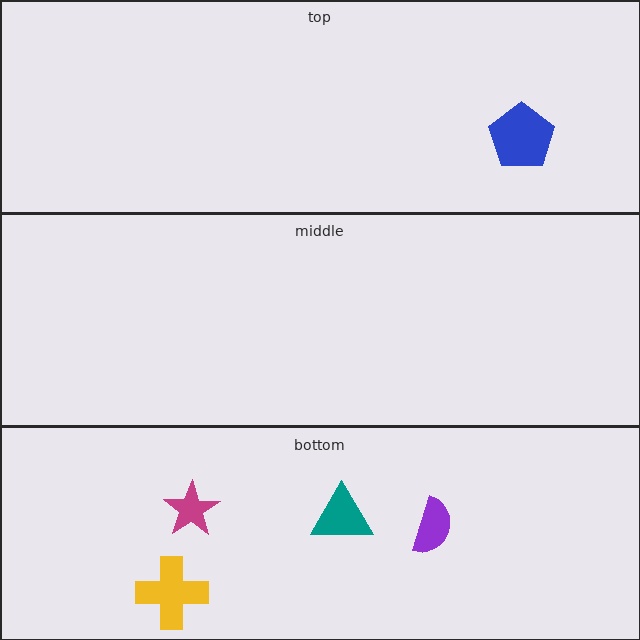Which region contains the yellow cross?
The bottom region.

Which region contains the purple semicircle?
The bottom region.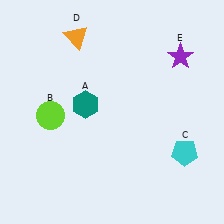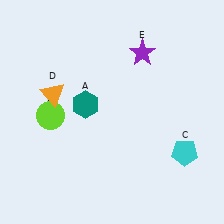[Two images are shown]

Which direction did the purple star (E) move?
The purple star (E) moved left.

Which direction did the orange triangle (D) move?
The orange triangle (D) moved down.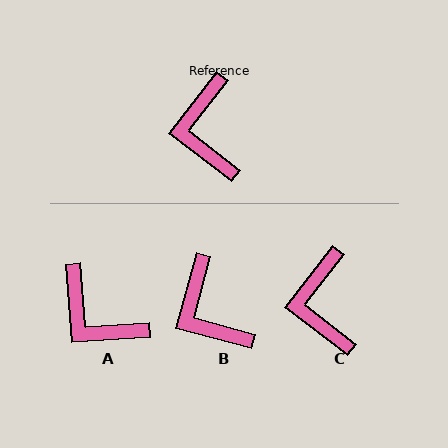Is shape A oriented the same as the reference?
No, it is off by about 42 degrees.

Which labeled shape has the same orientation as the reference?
C.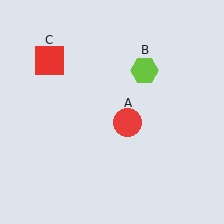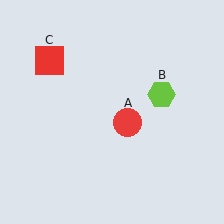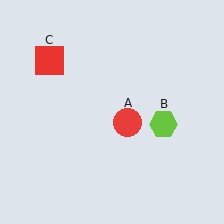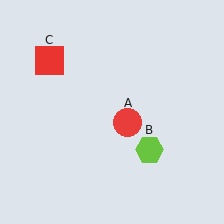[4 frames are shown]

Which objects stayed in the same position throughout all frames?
Red circle (object A) and red square (object C) remained stationary.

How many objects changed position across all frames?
1 object changed position: lime hexagon (object B).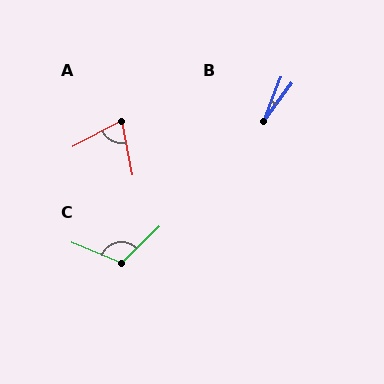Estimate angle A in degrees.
Approximately 74 degrees.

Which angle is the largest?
C, at approximately 113 degrees.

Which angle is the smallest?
B, at approximately 16 degrees.